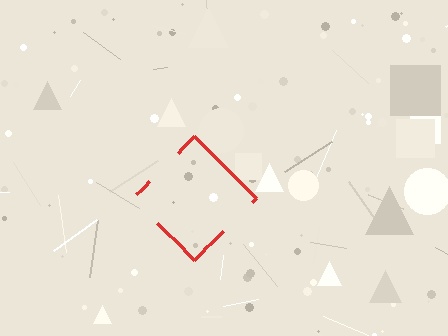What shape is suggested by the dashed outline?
The dashed outline suggests a diamond.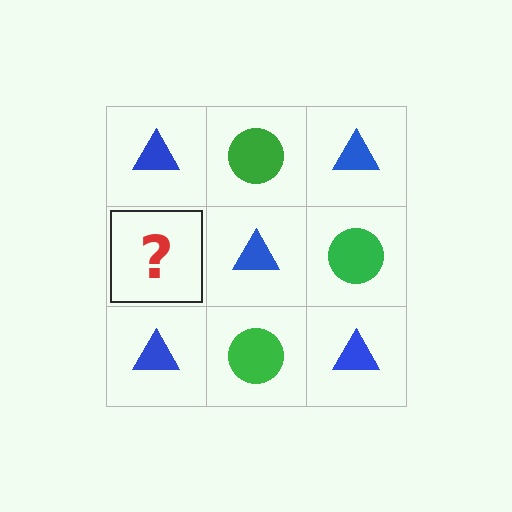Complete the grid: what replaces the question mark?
The question mark should be replaced with a green circle.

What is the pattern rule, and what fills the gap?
The rule is that it alternates blue triangle and green circle in a checkerboard pattern. The gap should be filled with a green circle.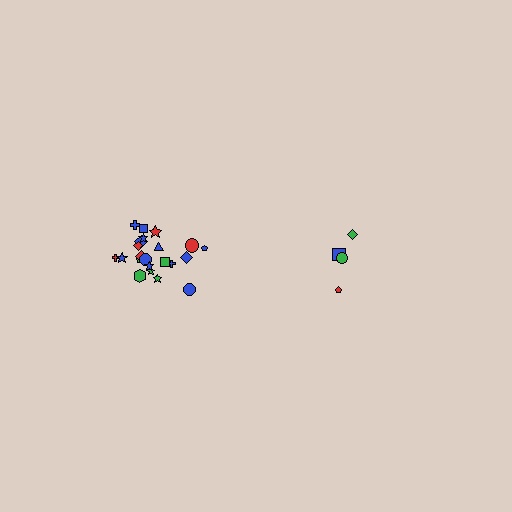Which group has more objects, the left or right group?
The left group.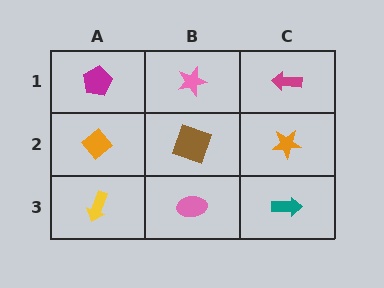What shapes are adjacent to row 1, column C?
An orange star (row 2, column C), a pink star (row 1, column B).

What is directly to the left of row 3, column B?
A yellow arrow.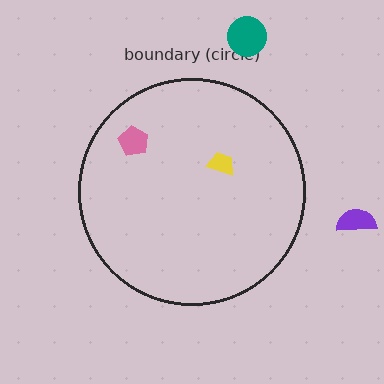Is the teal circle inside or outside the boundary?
Outside.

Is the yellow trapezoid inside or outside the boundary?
Inside.